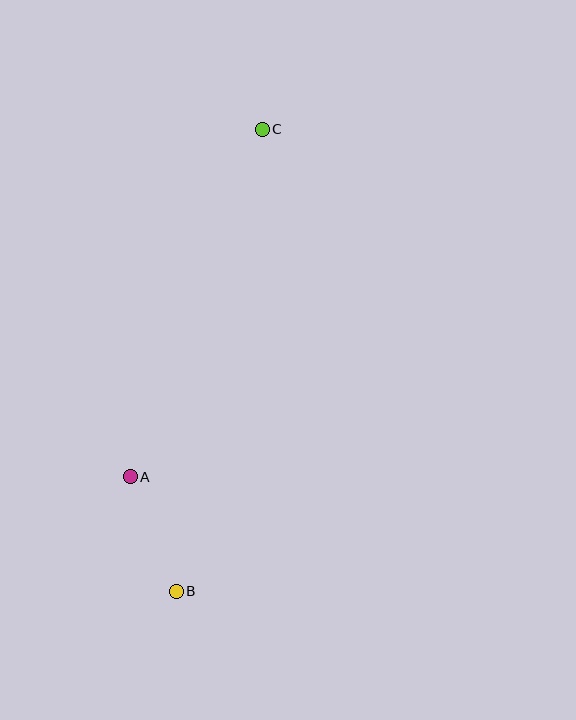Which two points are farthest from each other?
Points B and C are farthest from each other.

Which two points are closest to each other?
Points A and B are closest to each other.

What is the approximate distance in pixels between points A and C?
The distance between A and C is approximately 372 pixels.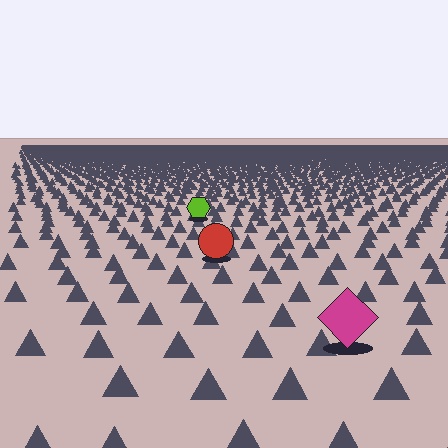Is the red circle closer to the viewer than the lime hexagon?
Yes. The red circle is closer — you can tell from the texture gradient: the ground texture is coarser near it.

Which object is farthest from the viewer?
The lime hexagon is farthest from the viewer. It appears smaller and the ground texture around it is denser.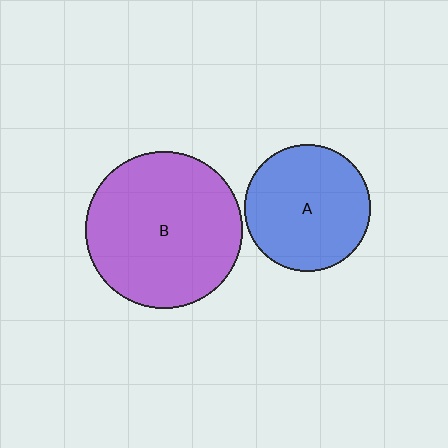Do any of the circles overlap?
No, none of the circles overlap.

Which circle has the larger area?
Circle B (purple).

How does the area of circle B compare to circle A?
Approximately 1.5 times.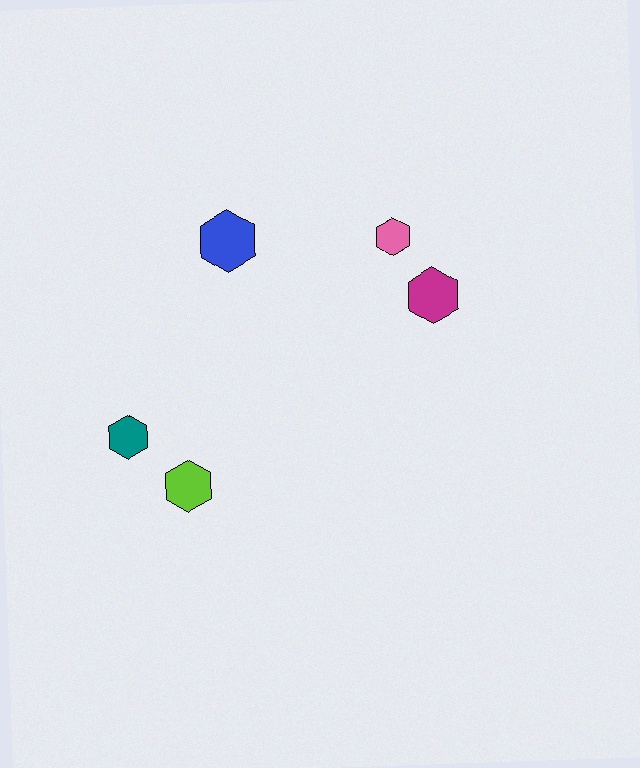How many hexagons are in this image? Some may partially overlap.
There are 5 hexagons.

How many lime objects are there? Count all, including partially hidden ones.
There is 1 lime object.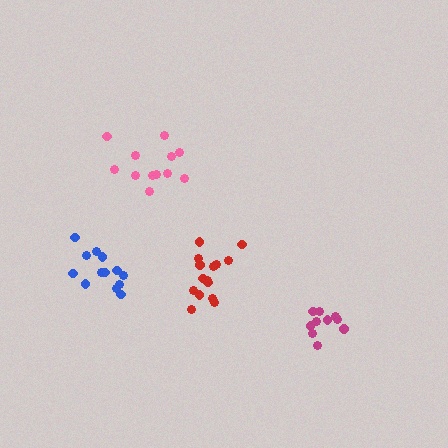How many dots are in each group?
Group 1: 10 dots, Group 2: 12 dots, Group 3: 15 dots, Group 4: 13 dots (50 total).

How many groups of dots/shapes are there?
There are 4 groups.